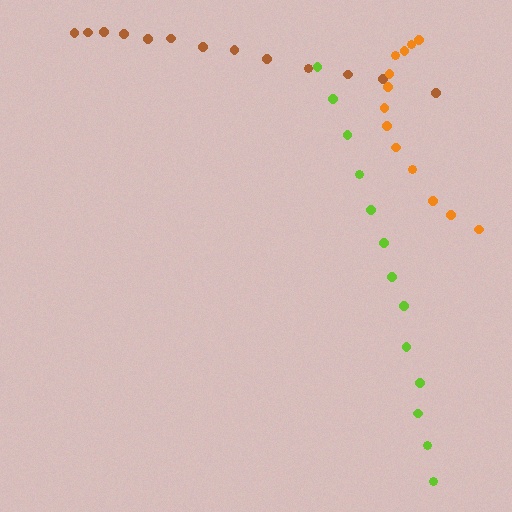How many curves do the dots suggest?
There are 3 distinct paths.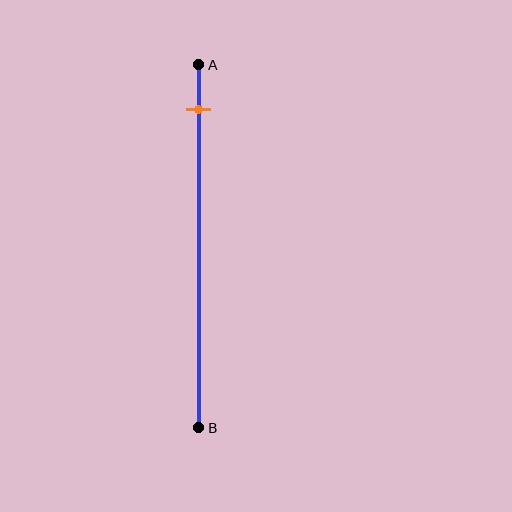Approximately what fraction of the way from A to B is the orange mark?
The orange mark is approximately 10% of the way from A to B.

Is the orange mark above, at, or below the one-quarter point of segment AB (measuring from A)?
The orange mark is above the one-quarter point of segment AB.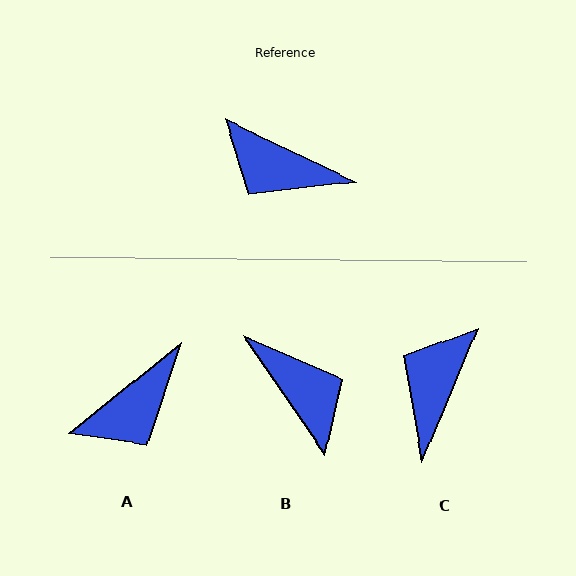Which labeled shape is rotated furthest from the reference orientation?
B, about 150 degrees away.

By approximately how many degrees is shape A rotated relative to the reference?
Approximately 64 degrees counter-clockwise.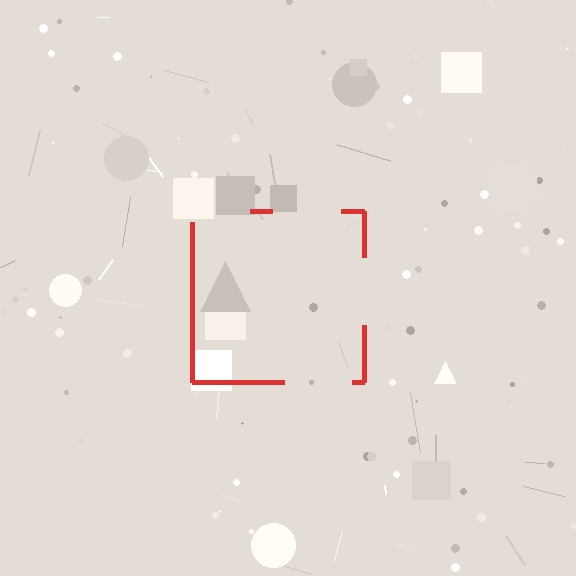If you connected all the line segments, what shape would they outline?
They would outline a square.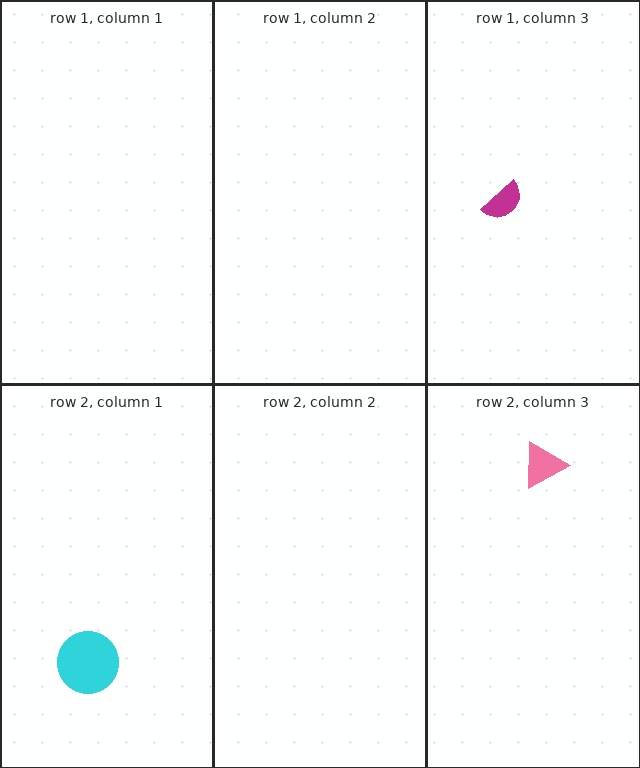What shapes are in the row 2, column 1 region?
The cyan circle.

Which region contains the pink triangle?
The row 2, column 3 region.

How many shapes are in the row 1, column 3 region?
1.